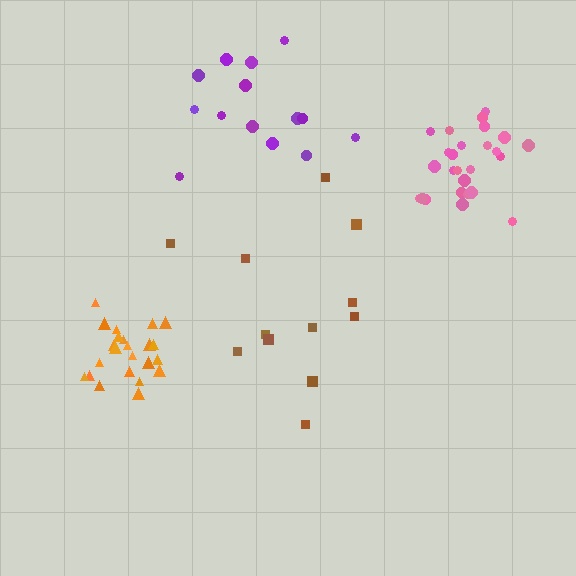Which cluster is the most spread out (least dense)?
Brown.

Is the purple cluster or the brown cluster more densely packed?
Purple.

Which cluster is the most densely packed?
Orange.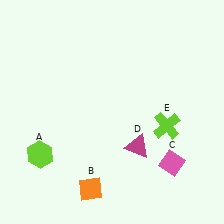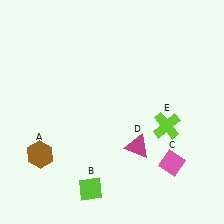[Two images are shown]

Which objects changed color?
A changed from lime to brown. B changed from orange to lime.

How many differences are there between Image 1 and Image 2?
There are 2 differences between the two images.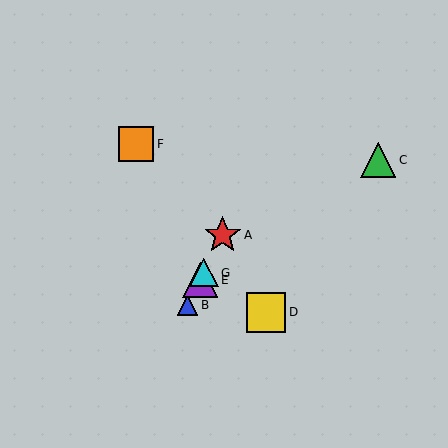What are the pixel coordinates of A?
Object A is at (223, 235).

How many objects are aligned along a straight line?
4 objects (A, B, E, G) are aligned along a straight line.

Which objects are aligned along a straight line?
Objects A, B, E, G are aligned along a straight line.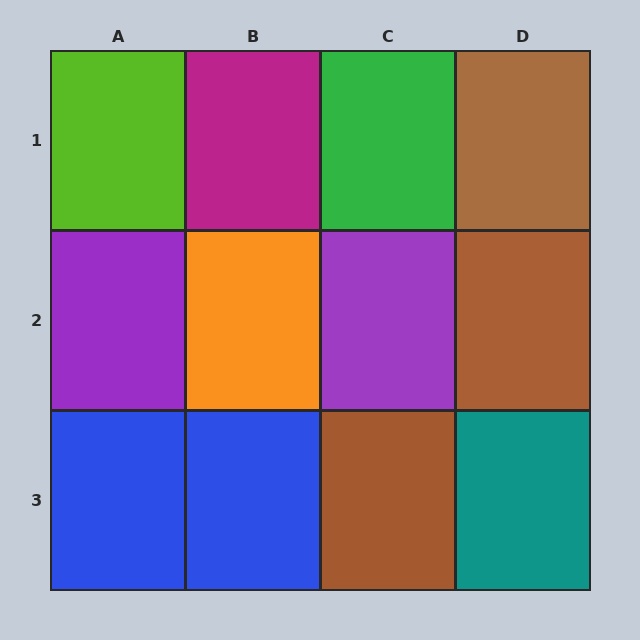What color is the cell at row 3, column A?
Blue.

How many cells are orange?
1 cell is orange.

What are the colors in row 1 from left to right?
Lime, magenta, green, brown.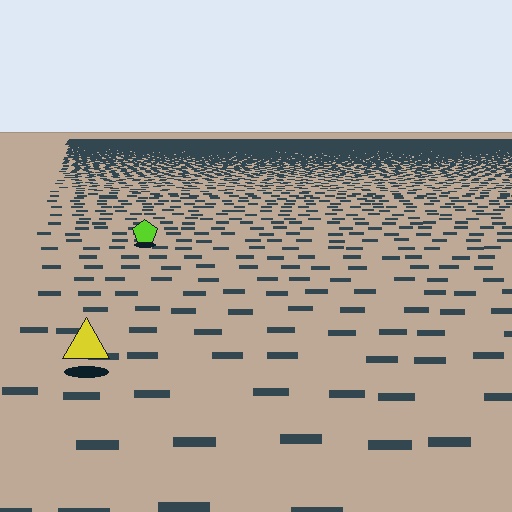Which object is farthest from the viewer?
The lime pentagon is farthest from the viewer. It appears smaller and the ground texture around it is denser.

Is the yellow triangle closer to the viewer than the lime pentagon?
Yes. The yellow triangle is closer — you can tell from the texture gradient: the ground texture is coarser near it.